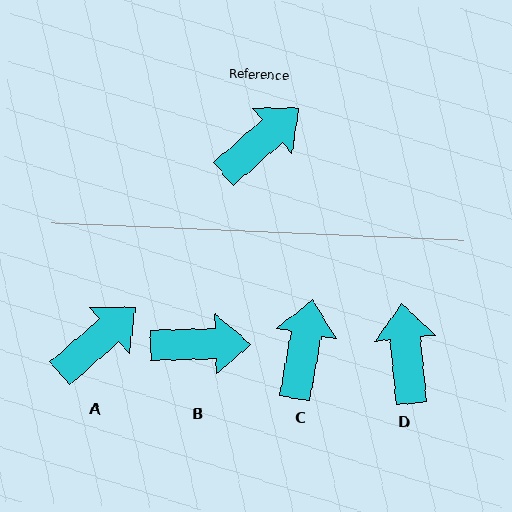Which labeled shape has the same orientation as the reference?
A.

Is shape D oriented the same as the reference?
No, it is off by about 55 degrees.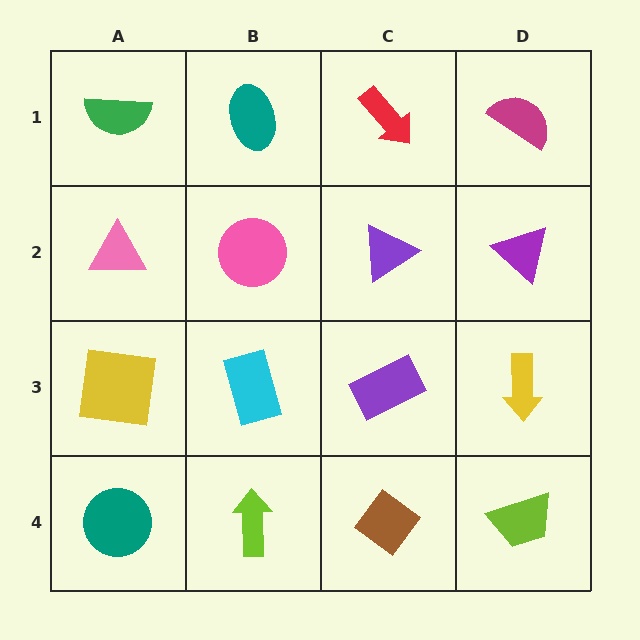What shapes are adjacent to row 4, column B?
A cyan rectangle (row 3, column B), a teal circle (row 4, column A), a brown diamond (row 4, column C).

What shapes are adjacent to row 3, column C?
A purple triangle (row 2, column C), a brown diamond (row 4, column C), a cyan rectangle (row 3, column B), a yellow arrow (row 3, column D).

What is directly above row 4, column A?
A yellow square.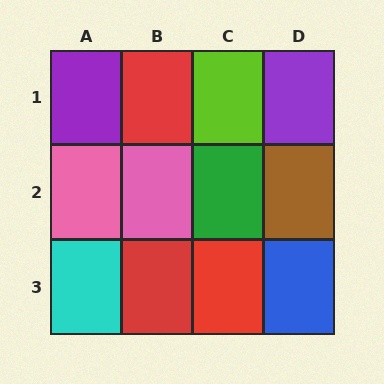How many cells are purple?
2 cells are purple.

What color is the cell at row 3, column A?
Cyan.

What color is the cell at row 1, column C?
Lime.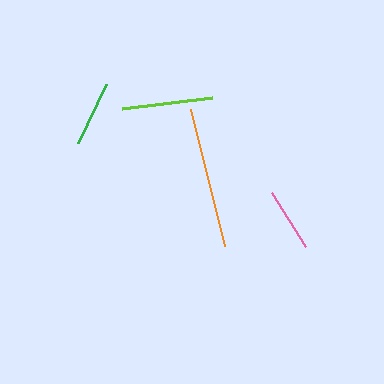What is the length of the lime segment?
The lime segment is approximately 90 pixels long.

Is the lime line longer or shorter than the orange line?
The orange line is longer than the lime line.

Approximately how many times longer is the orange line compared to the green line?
The orange line is approximately 2.2 times the length of the green line.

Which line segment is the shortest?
The pink line is the shortest at approximately 64 pixels.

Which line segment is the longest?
The orange line is the longest at approximately 141 pixels.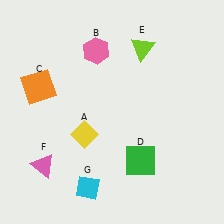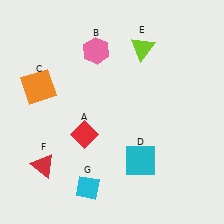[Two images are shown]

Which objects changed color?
A changed from yellow to red. D changed from green to cyan. F changed from pink to red.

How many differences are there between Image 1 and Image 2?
There are 3 differences between the two images.